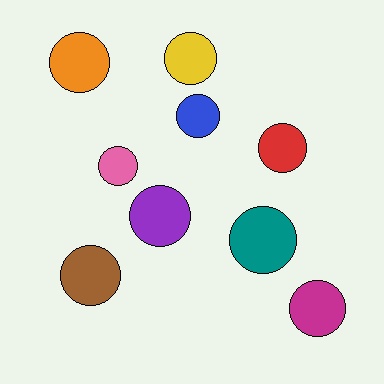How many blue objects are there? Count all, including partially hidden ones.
There is 1 blue object.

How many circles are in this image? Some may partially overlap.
There are 9 circles.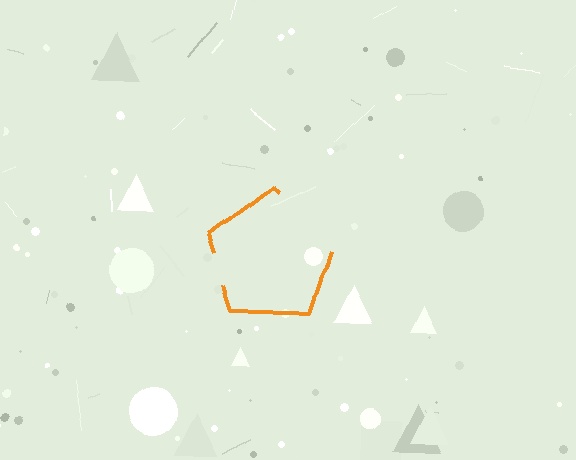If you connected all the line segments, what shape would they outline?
They would outline a pentagon.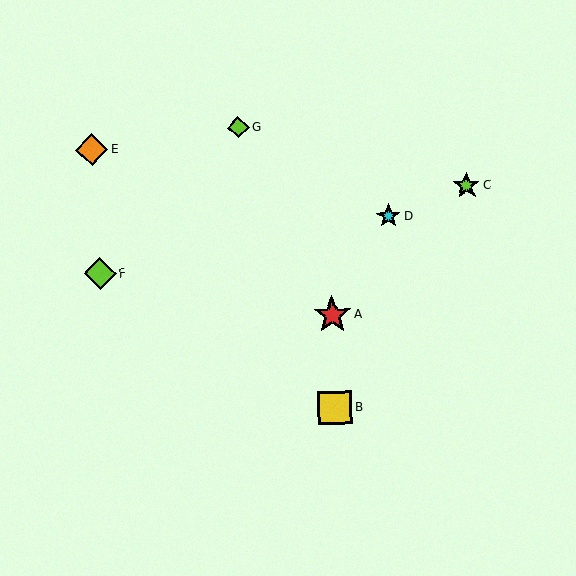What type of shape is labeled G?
Shape G is a lime diamond.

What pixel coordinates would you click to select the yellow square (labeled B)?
Click at (335, 408) to select the yellow square B.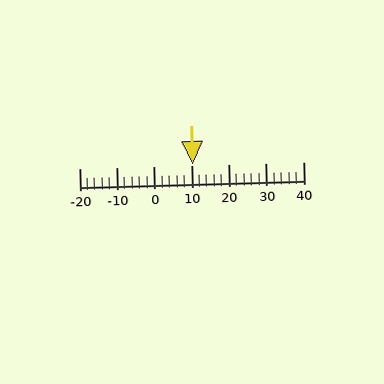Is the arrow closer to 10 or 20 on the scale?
The arrow is closer to 10.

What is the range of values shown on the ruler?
The ruler shows values from -20 to 40.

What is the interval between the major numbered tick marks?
The major tick marks are spaced 10 units apart.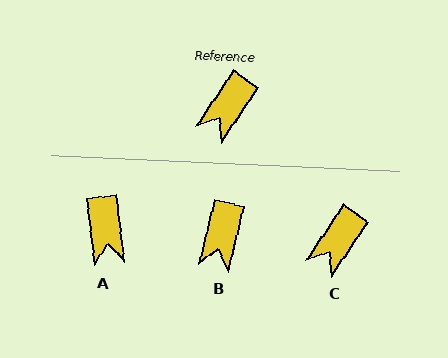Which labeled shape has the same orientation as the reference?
C.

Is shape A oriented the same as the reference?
No, it is off by about 42 degrees.